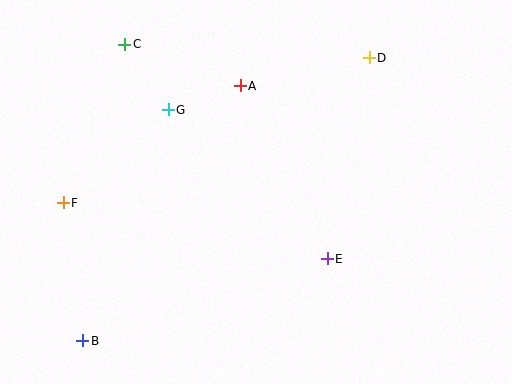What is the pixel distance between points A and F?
The distance between A and F is 212 pixels.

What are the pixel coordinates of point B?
Point B is at (83, 341).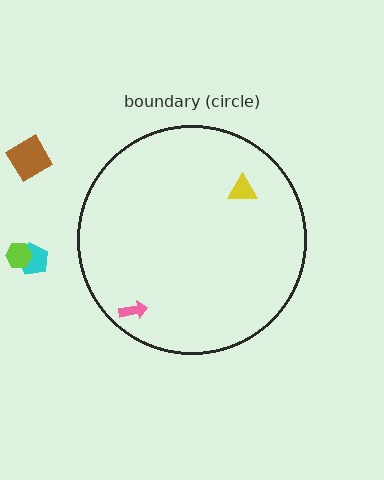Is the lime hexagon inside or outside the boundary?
Outside.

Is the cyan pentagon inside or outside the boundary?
Outside.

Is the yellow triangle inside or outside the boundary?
Inside.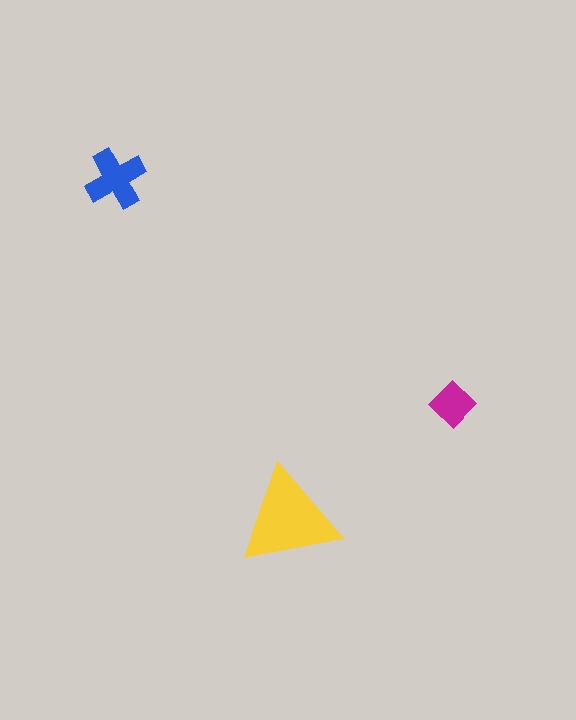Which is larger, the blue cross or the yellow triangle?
The yellow triangle.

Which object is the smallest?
The magenta diamond.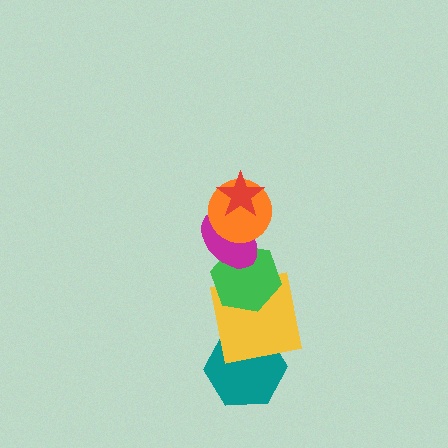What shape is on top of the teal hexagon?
The yellow square is on top of the teal hexagon.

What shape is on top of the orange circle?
The red star is on top of the orange circle.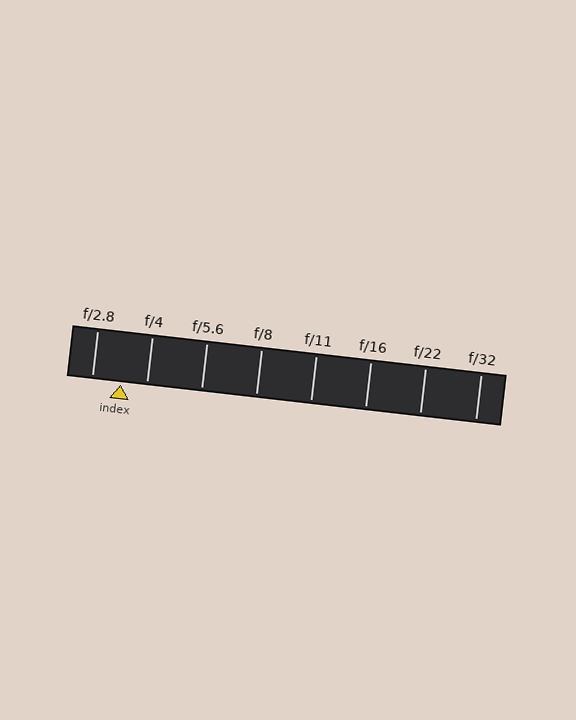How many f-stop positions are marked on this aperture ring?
There are 8 f-stop positions marked.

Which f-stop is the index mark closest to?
The index mark is closest to f/4.